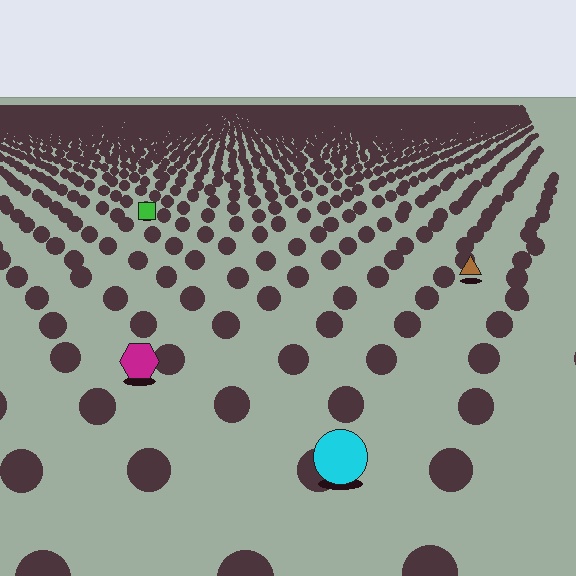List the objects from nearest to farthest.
From nearest to farthest: the cyan circle, the magenta hexagon, the brown triangle, the green square.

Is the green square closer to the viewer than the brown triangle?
No. The brown triangle is closer — you can tell from the texture gradient: the ground texture is coarser near it.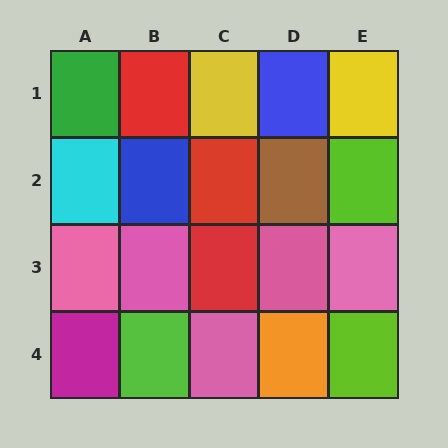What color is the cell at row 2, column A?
Cyan.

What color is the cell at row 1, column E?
Yellow.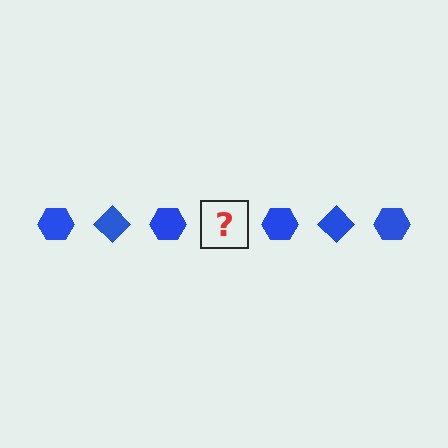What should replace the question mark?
The question mark should be replaced with a blue diamond.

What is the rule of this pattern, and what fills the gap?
The rule is that the pattern cycles through hexagon, diamond shapes in blue. The gap should be filled with a blue diamond.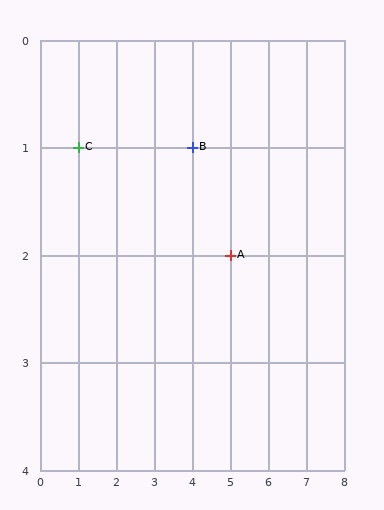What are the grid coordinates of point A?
Point A is at grid coordinates (5, 2).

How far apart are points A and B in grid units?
Points A and B are 1 column and 1 row apart (about 1.4 grid units diagonally).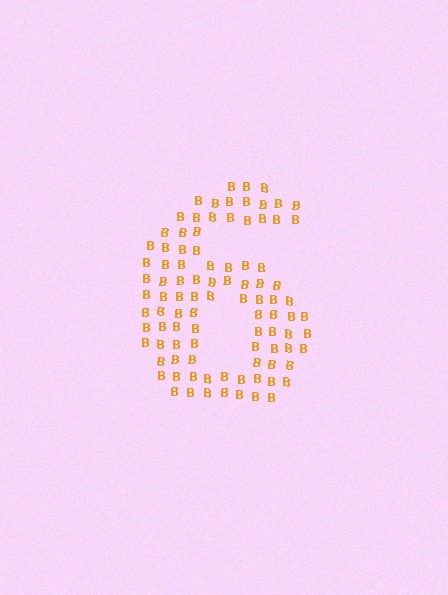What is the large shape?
The large shape is the digit 6.